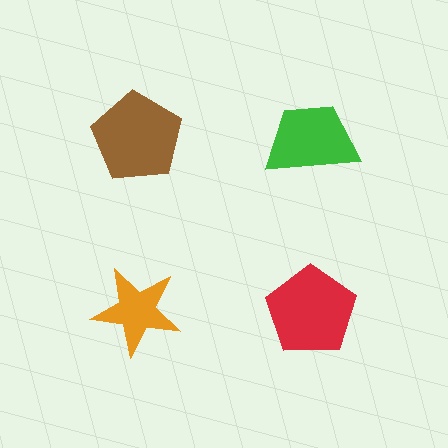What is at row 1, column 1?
A brown pentagon.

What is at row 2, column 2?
A red pentagon.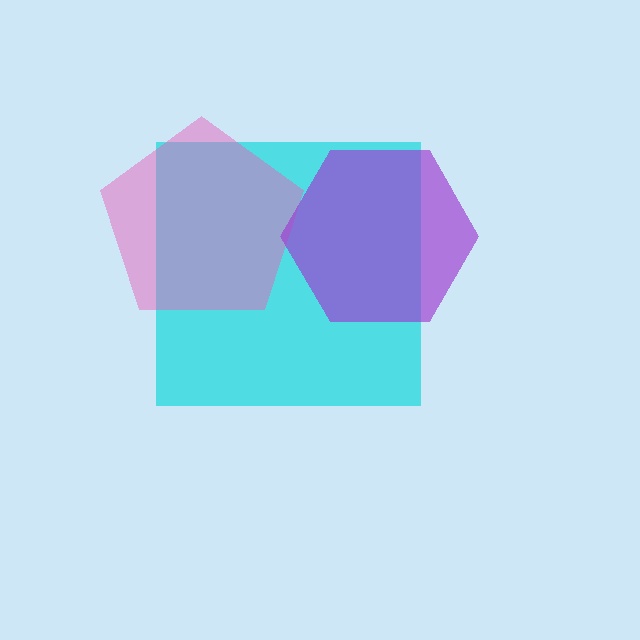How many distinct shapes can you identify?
There are 3 distinct shapes: a cyan square, a pink pentagon, a purple hexagon.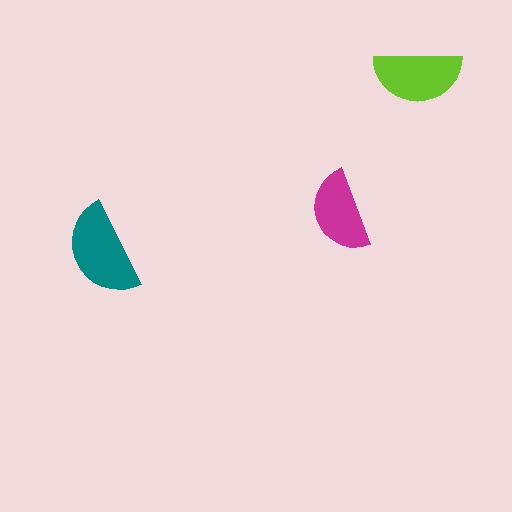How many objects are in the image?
There are 3 objects in the image.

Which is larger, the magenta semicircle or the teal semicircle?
The teal one.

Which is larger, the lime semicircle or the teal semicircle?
The teal one.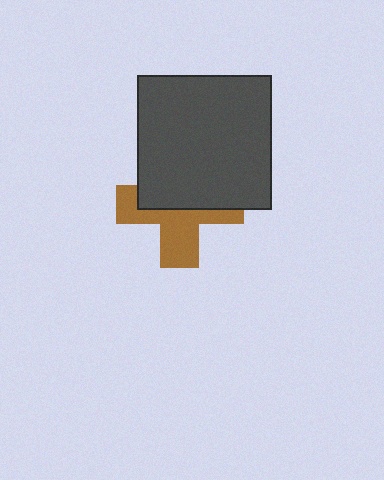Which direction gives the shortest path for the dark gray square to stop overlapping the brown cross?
Moving up gives the shortest separation.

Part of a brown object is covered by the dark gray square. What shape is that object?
It is a cross.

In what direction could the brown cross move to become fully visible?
The brown cross could move down. That would shift it out from behind the dark gray square entirely.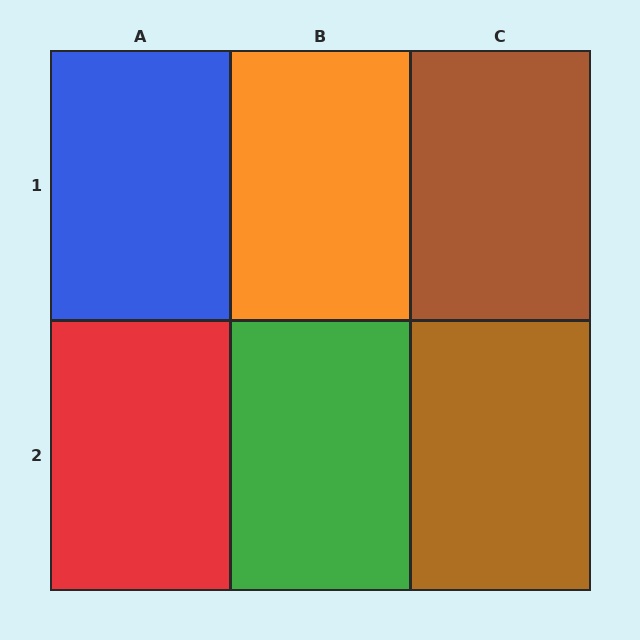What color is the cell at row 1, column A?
Blue.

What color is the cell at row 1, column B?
Orange.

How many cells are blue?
1 cell is blue.